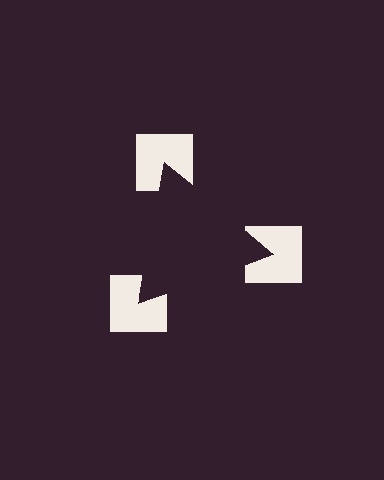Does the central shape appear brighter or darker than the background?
It typically appears slightly darker than the background, even though no actual brightness change is drawn.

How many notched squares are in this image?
There are 3 — one at each vertex of the illusory triangle.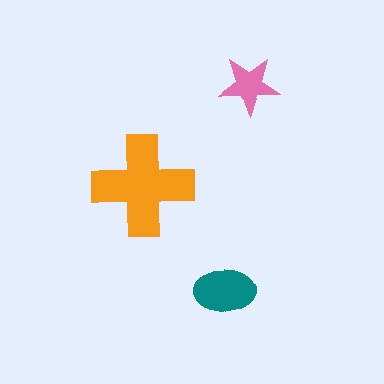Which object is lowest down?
The teal ellipse is bottommost.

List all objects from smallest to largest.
The pink star, the teal ellipse, the orange cross.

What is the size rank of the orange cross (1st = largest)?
1st.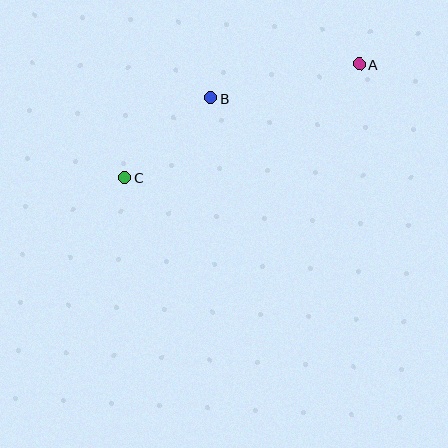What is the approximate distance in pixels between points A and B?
The distance between A and B is approximately 152 pixels.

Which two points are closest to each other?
Points B and C are closest to each other.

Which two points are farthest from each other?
Points A and C are farthest from each other.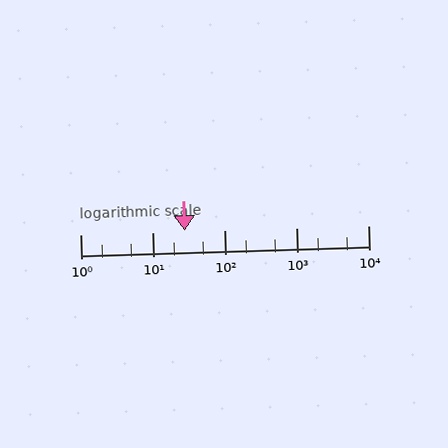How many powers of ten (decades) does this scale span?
The scale spans 4 decades, from 1 to 10000.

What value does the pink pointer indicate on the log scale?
The pointer indicates approximately 28.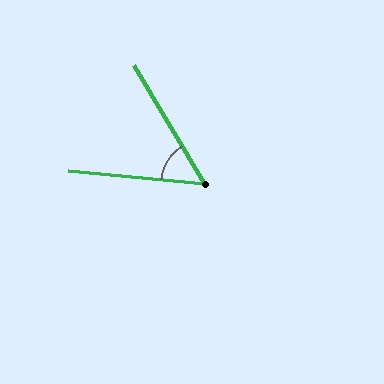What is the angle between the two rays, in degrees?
Approximately 54 degrees.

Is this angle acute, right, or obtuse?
It is acute.